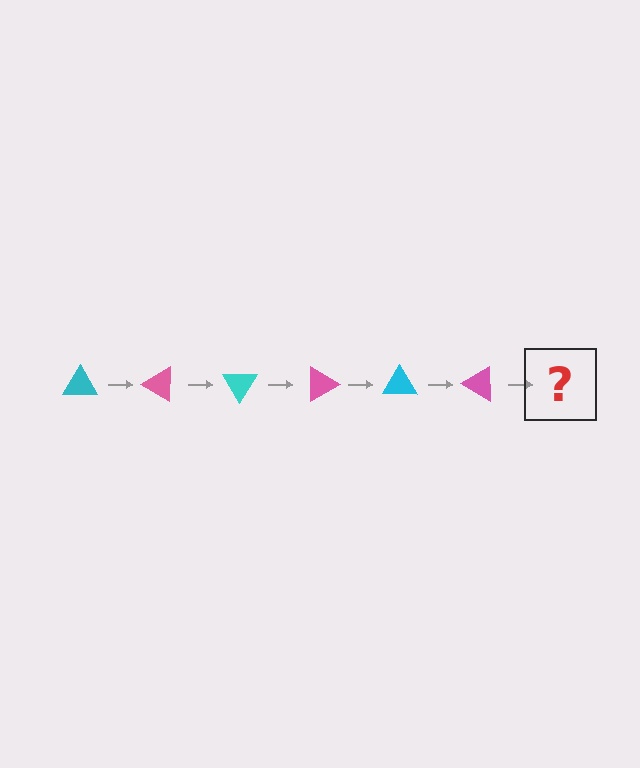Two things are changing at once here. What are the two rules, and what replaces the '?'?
The two rules are that it rotates 30 degrees each step and the color cycles through cyan and pink. The '?' should be a cyan triangle, rotated 180 degrees from the start.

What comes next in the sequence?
The next element should be a cyan triangle, rotated 180 degrees from the start.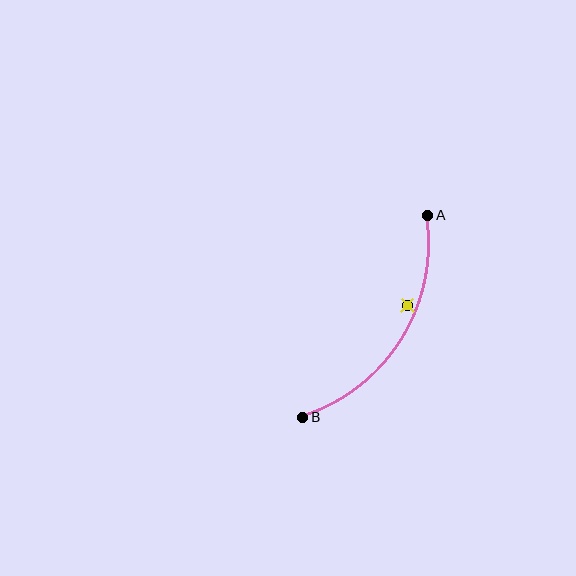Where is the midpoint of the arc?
The arc midpoint is the point on the curve farthest from the straight line joining A and B. It sits to the right of that line.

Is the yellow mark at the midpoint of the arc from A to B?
No — the yellow mark does not lie on the arc at all. It sits slightly inside the curve.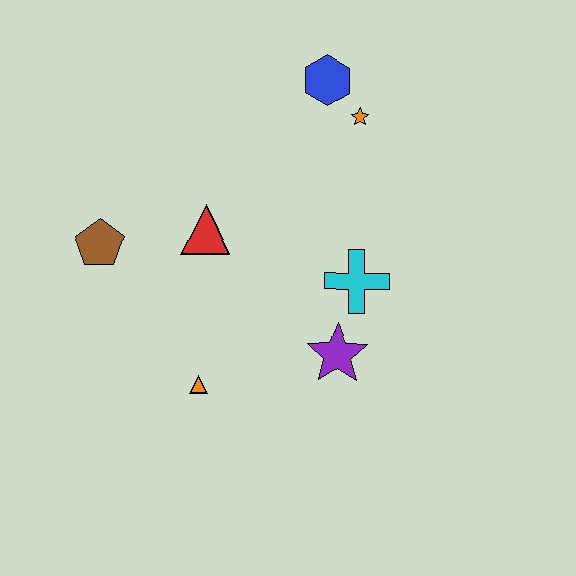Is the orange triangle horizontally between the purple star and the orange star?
No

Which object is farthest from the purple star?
The blue hexagon is farthest from the purple star.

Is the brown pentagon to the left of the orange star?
Yes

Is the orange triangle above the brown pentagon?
No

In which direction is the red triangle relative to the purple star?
The red triangle is to the left of the purple star.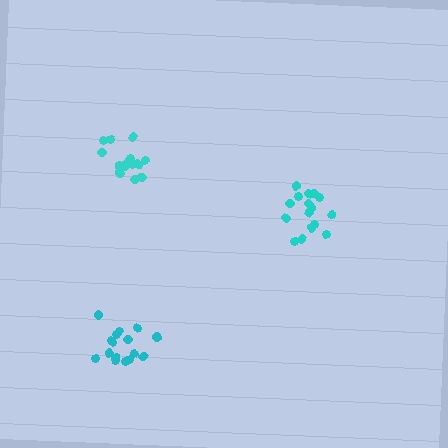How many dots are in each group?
Group 1: 18 dots, Group 2: 16 dots, Group 3: 16 dots (50 total).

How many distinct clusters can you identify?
There are 3 distinct clusters.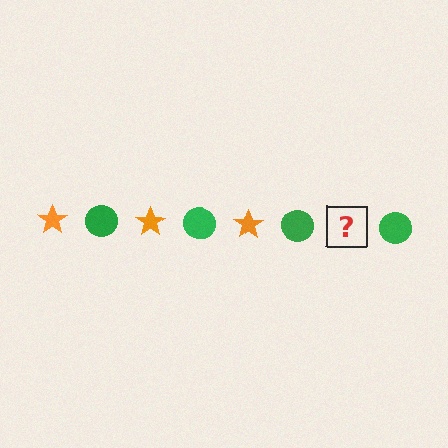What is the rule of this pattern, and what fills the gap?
The rule is that the pattern alternates between orange star and green circle. The gap should be filled with an orange star.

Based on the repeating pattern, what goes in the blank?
The blank should be an orange star.